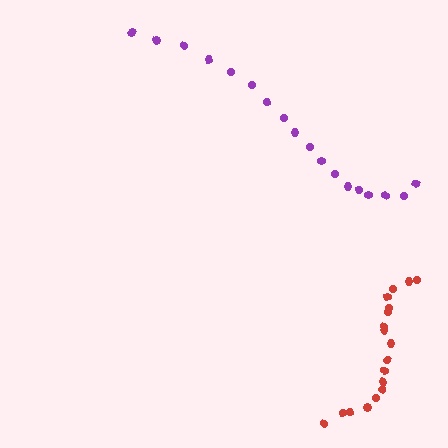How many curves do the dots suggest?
There are 2 distinct paths.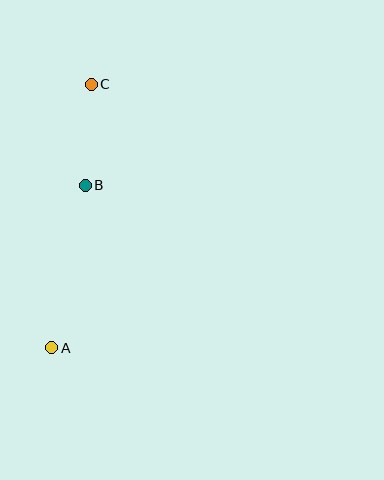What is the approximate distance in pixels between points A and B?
The distance between A and B is approximately 166 pixels.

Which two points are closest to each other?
Points B and C are closest to each other.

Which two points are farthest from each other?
Points A and C are farthest from each other.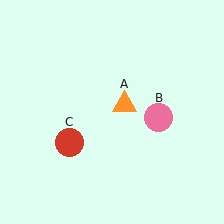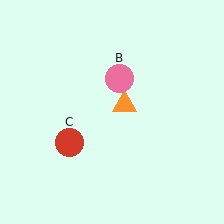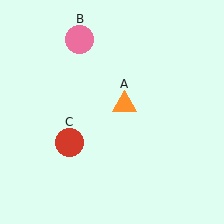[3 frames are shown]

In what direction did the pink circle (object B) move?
The pink circle (object B) moved up and to the left.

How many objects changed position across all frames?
1 object changed position: pink circle (object B).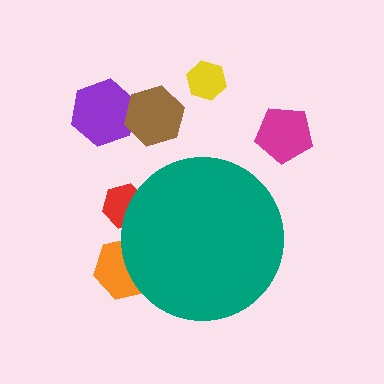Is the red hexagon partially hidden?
Yes, the red hexagon is partially hidden behind the teal circle.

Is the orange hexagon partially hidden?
Yes, the orange hexagon is partially hidden behind the teal circle.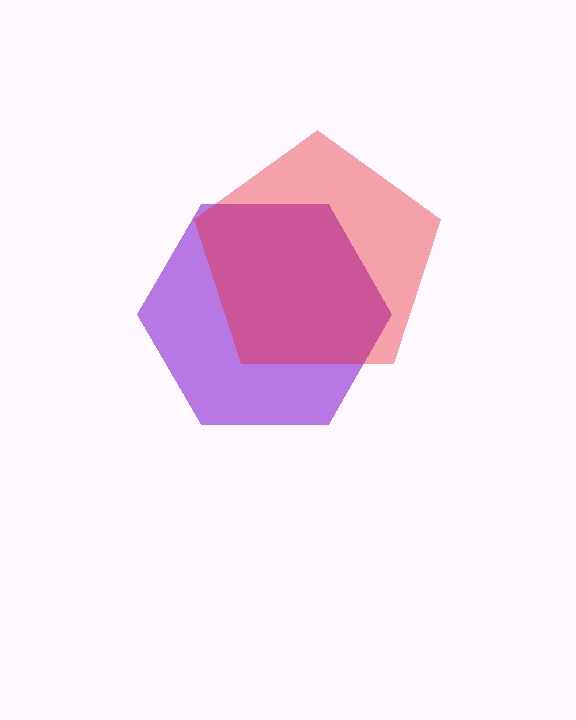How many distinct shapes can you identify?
There are 2 distinct shapes: a purple hexagon, a red pentagon.